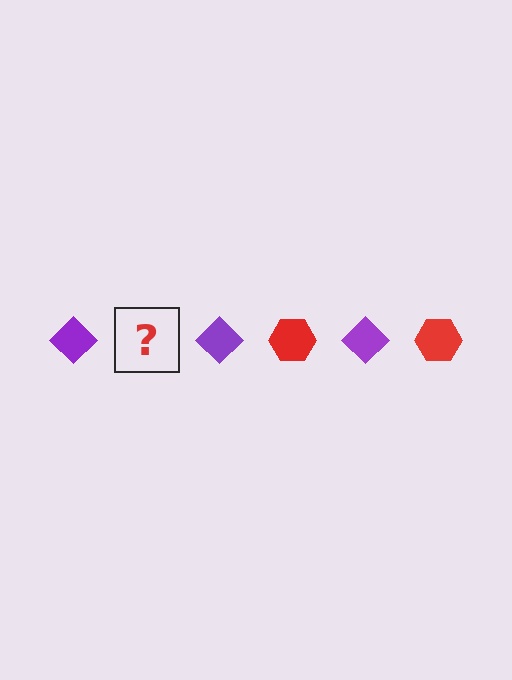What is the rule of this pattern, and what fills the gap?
The rule is that the pattern alternates between purple diamond and red hexagon. The gap should be filled with a red hexagon.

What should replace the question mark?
The question mark should be replaced with a red hexagon.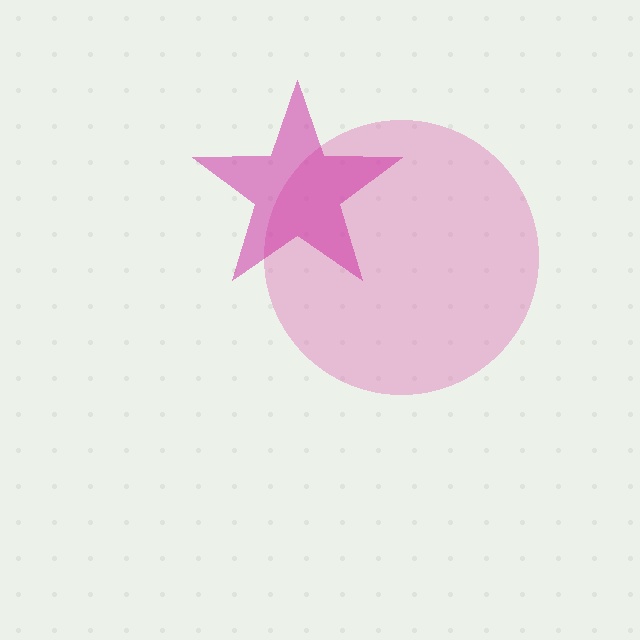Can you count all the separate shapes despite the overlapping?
Yes, there are 2 separate shapes.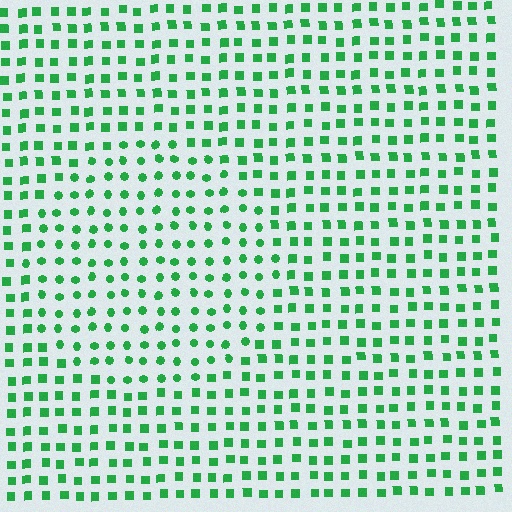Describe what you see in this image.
The image is filled with small green elements arranged in a uniform grid. A circle-shaped region contains circles, while the surrounding area contains squares. The boundary is defined purely by the change in element shape.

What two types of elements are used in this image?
The image uses circles inside the circle region and squares outside it.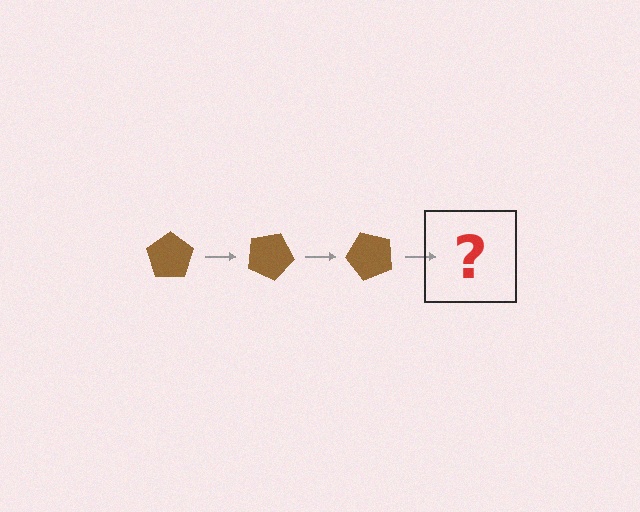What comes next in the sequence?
The next element should be a brown pentagon rotated 75 degrees.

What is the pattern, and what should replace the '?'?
The pattern is that the pentagon rotates 25 degrees each step. The '?' should be a brown pentagon rotated 75 degrees.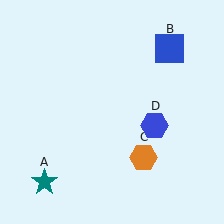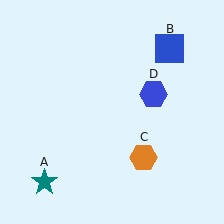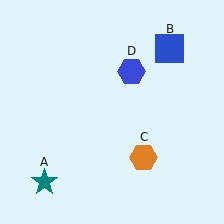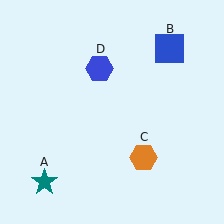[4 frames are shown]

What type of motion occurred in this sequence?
The blue hexagon (object D) rotated counterclockwise around the center of the scene.